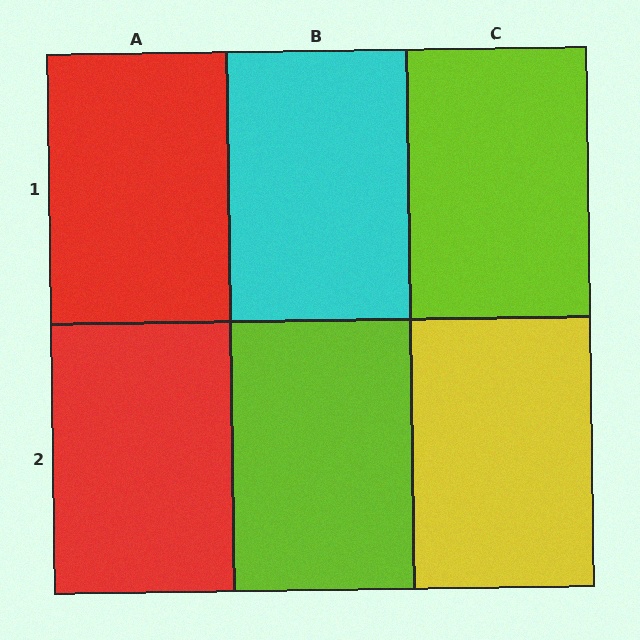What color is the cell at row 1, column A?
Red.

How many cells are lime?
2 cells are lime.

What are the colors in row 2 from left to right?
Red, lime, yellow.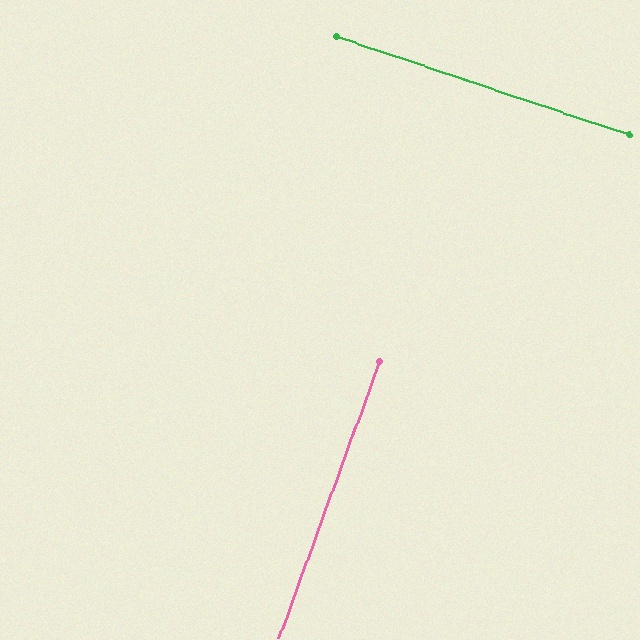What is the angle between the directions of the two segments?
Approximately 89 degrees.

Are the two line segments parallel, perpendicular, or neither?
Perpendicular — they meet at approximately 89°.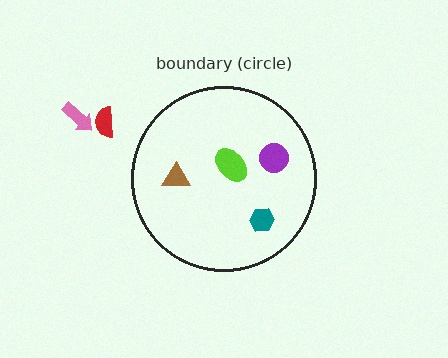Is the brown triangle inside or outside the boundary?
Inside.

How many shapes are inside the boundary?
4 inside, 2 outside.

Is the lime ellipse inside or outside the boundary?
Inside.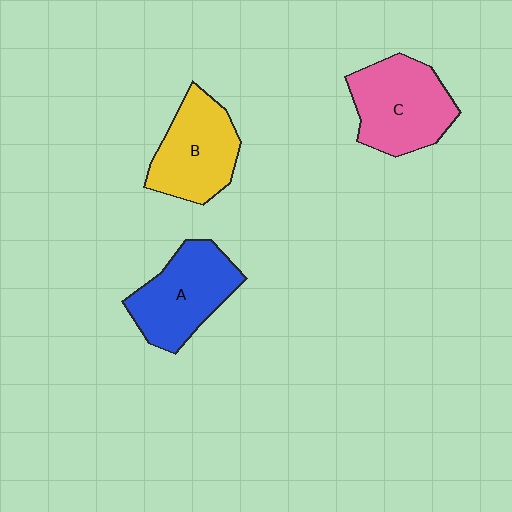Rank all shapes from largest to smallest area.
From largest to smallest: C (pink), A (blue), B (yellow).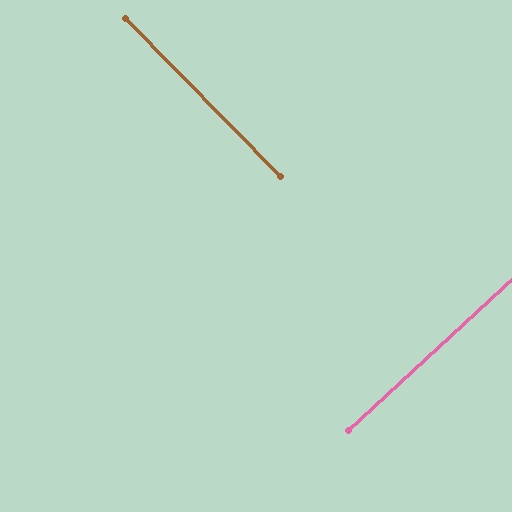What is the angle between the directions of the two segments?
Approximately 88 degrees.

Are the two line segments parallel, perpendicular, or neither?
Perpendicular — they meet at approximately 88°.